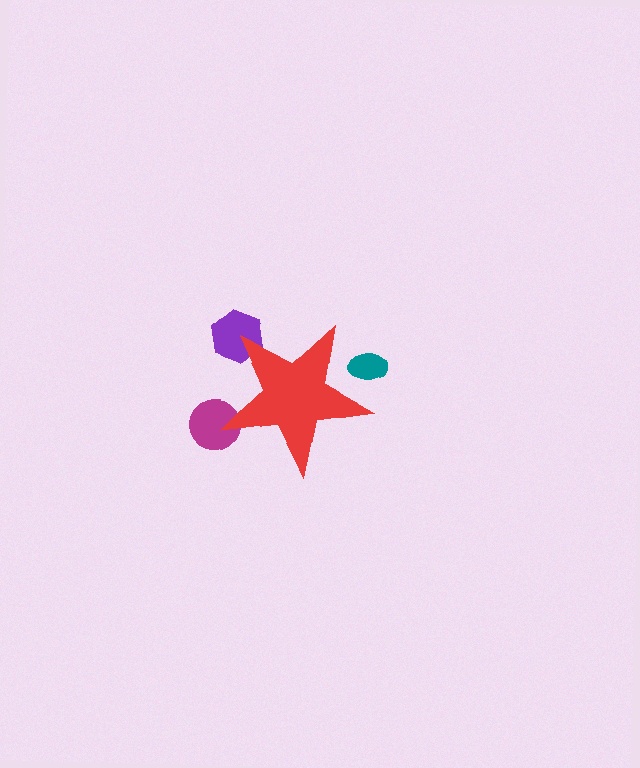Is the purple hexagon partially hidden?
Yes, the purple hexagon is partially hidden behind the red star.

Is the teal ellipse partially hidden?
Yes, the teal ellipse is partially hidden behind the red star.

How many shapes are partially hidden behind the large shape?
3 shapes are partially hidden.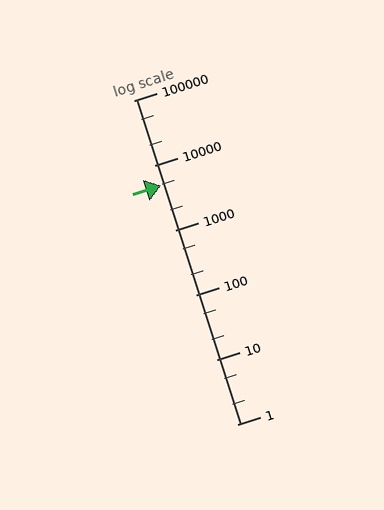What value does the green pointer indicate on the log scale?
The pointer indicates approximately 4900.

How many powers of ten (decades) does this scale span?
The scale spans 5 decades, from 1 to 100000.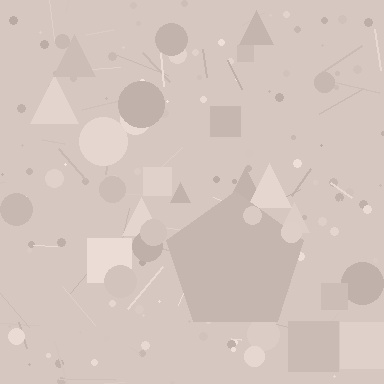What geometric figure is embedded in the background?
A pentagon is embedded in the background.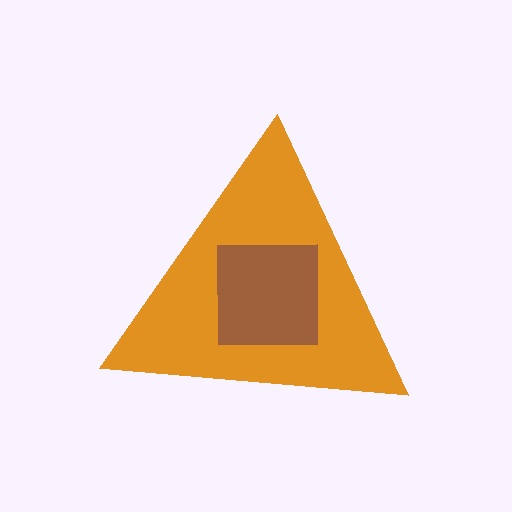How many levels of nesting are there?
2.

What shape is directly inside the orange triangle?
The brown square.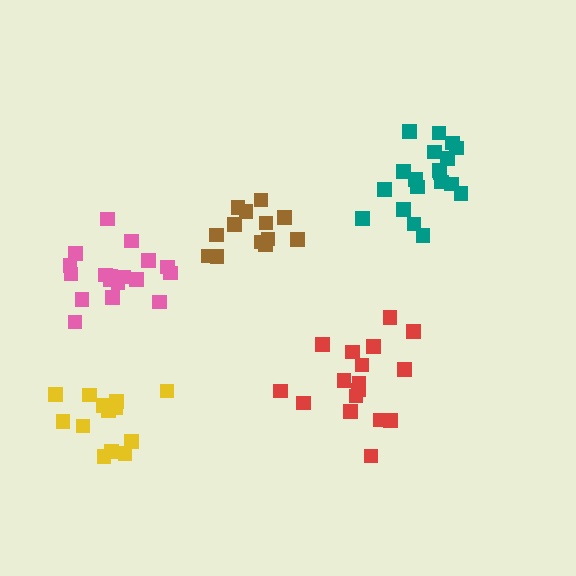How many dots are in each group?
Group 1: 18 dots, Group 2: 19 dots, Group 3: 17 dots, Group 4: 13 dots, Group 5: 14 dots (81 total).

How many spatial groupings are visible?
There are 5 spatial groupings.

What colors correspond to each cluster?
The clusters are colored: pink, teal, red, brown, yellow.